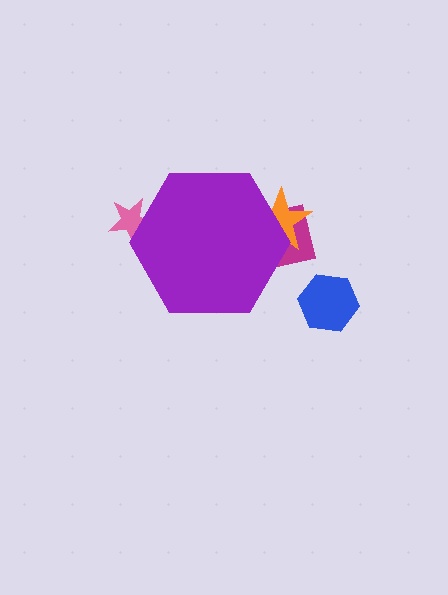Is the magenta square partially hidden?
Yes, the magenta square is partially hidden behind the purple hexagon.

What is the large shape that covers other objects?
A purple hexagon.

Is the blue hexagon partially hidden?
No, the blue hexagon is fully visible.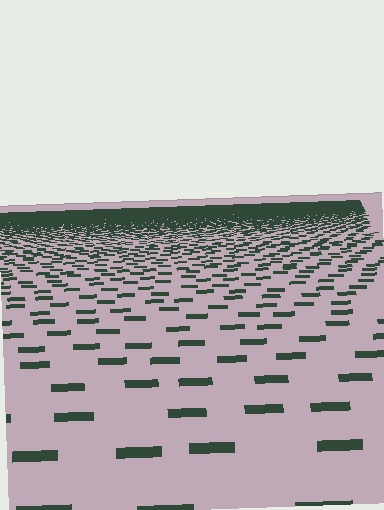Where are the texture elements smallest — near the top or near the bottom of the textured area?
Near the top.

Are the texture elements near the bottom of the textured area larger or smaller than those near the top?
Larger. Near the bottom, elements are closer to the viewer and appear at a bigger on-screen size.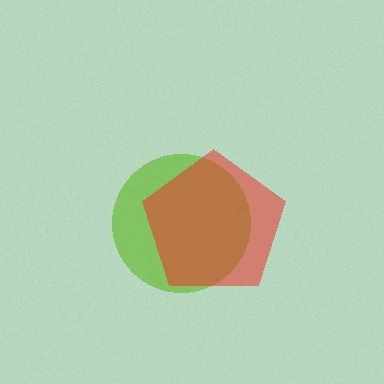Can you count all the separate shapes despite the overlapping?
Yes, there are 2 separate shapes.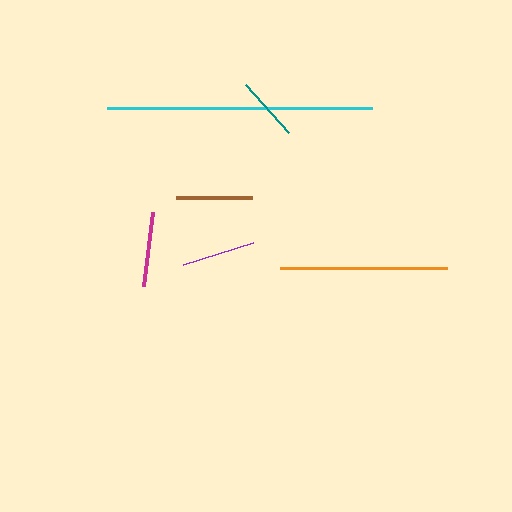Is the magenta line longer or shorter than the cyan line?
The cyan line is longer than the magenta line.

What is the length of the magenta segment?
The magenta segment is approximately 74 pixels long.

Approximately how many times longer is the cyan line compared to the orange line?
The cyan line is approximately 1.6 times the length of the orange line.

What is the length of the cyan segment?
The cyan segment is approximately 266 pixels long.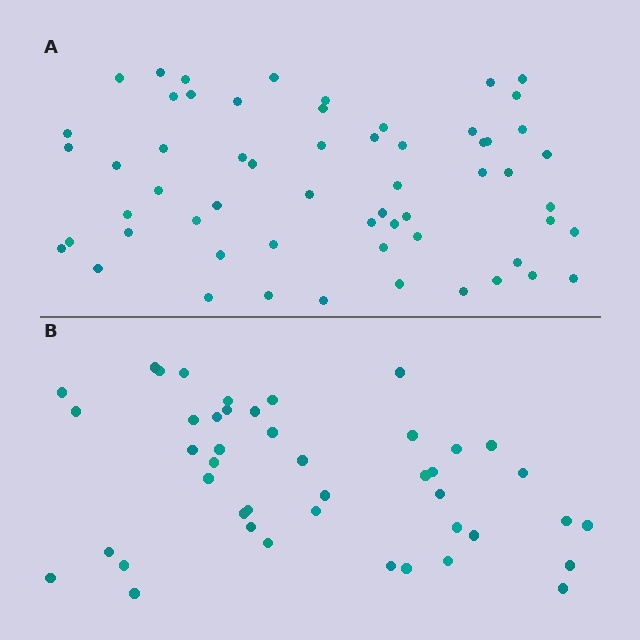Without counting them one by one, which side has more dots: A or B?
Region A (the top region) has more dots.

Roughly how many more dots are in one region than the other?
Region A has approximately 15 more dots than region B.